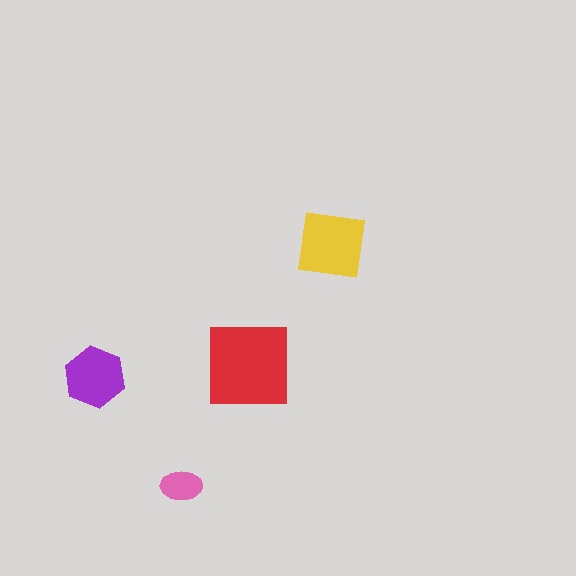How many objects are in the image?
There are 4 objects in the image.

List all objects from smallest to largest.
The pink ellipse, the purple hexagon, the yellow square, the red square.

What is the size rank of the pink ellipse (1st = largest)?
4th.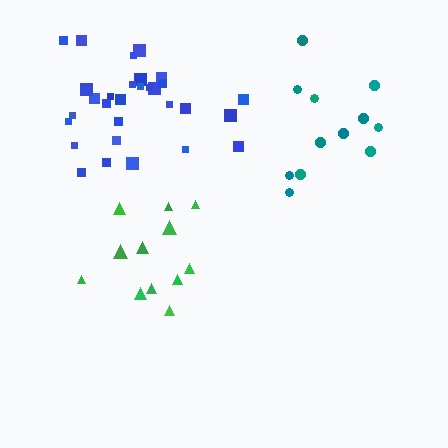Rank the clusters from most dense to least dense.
blue, teal, green.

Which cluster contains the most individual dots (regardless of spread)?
Blue (30).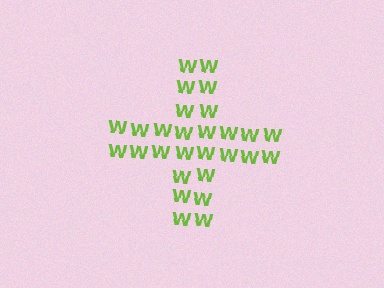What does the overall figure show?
The overall figure shows a cross.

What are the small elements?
The small elements are letter W's.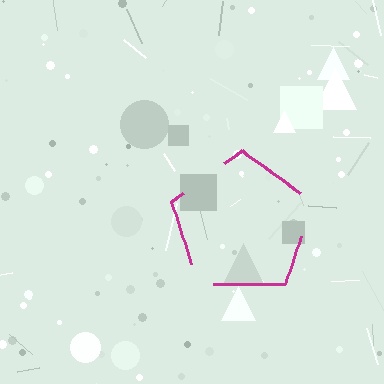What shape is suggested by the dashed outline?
The dashed outline suggests a pentagon.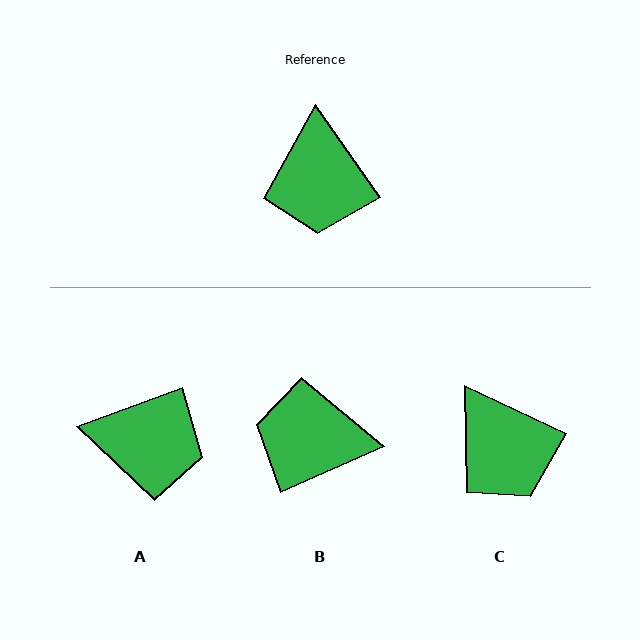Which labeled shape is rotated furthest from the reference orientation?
B, about 101 degrees away.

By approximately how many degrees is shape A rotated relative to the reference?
Approximately 75 degrees counter-clockwise.